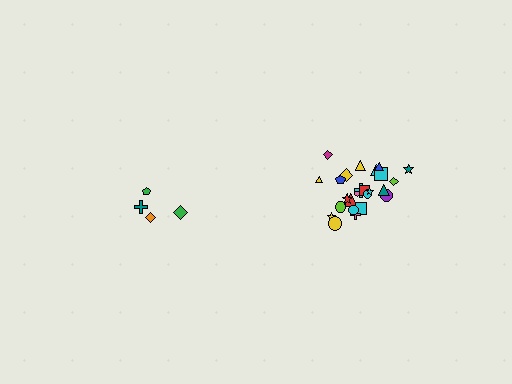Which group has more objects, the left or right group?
The right group.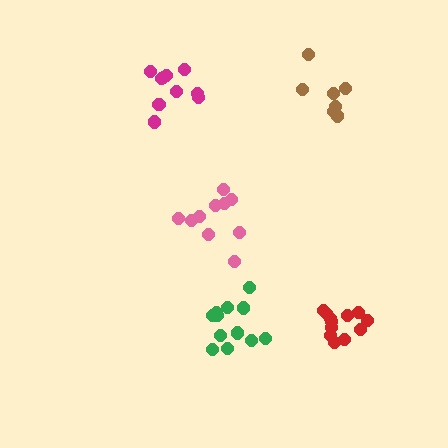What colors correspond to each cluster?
The clusters are colored: magenta, red, green, pink, brown.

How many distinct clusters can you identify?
There are 5 distinct clusters.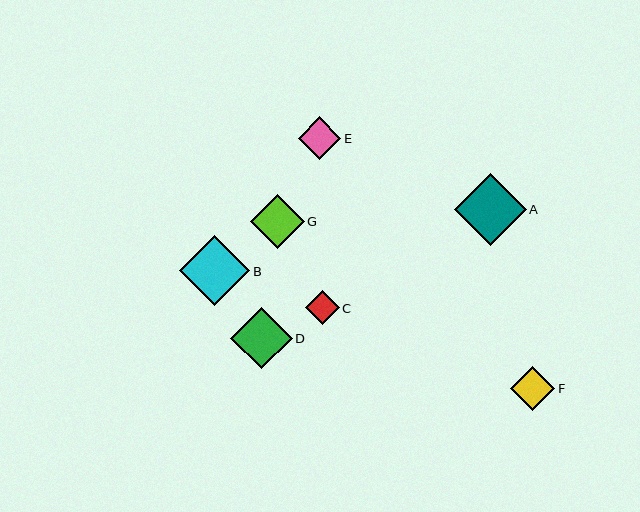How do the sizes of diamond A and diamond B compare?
Diamond A and diamond B are approximately the same size.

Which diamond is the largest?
Diamond A is the largest with a size of approximately 72 pixels.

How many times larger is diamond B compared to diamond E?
Diamond B is approximately 1.7 times the size of diamond E.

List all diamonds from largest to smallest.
From largest to smallest: A, B, D, G, F, E, C.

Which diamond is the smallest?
Diamond C is the smallest with a size of approximately 34 pixels.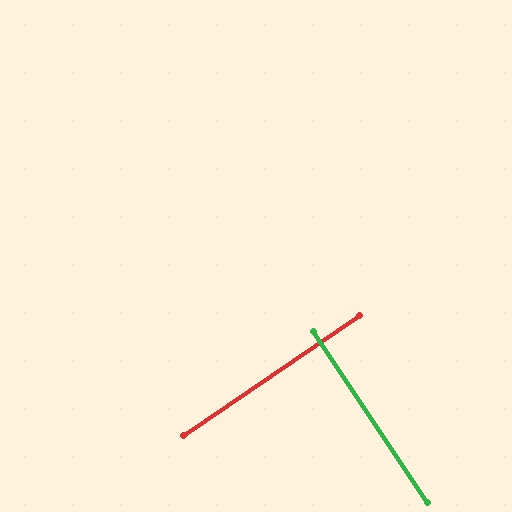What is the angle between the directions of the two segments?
Approximately 90 degrees.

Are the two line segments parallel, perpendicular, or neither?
Perpendicular — they meet at approximately 90°.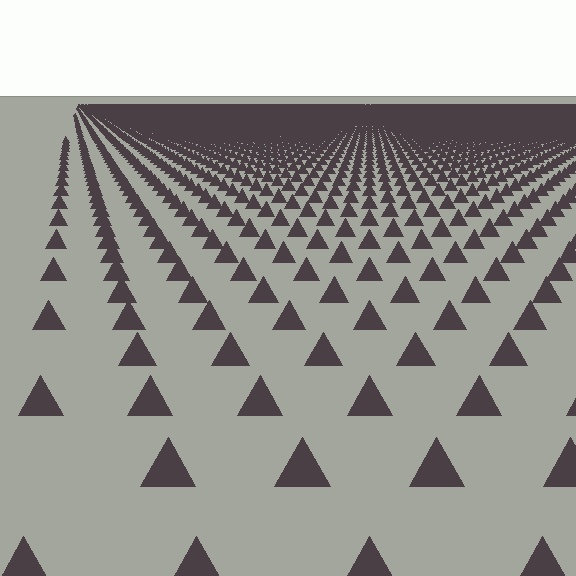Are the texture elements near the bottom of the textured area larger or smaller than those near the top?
Larger. Near the bottom, elements are closer to the viewer and appear at a bigger on-screen size.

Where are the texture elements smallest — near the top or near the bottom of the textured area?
Near the top.